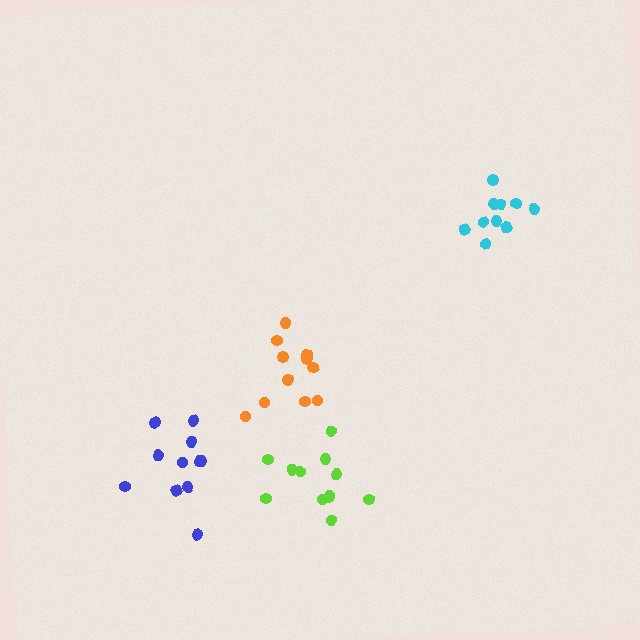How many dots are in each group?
Group 1: 12 dots, Group 2: 10 dots, Group 3: 11 dots, Group 4: 11 dots (44 total).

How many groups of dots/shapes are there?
There are 4 groups.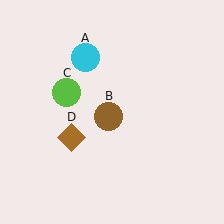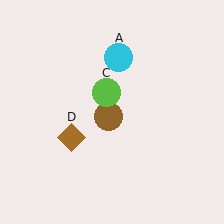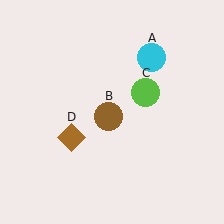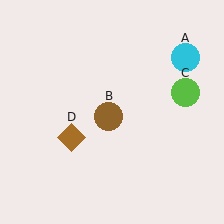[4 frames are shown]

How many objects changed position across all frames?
2 objects changed position: cyan circle (object A), lime circle (object C).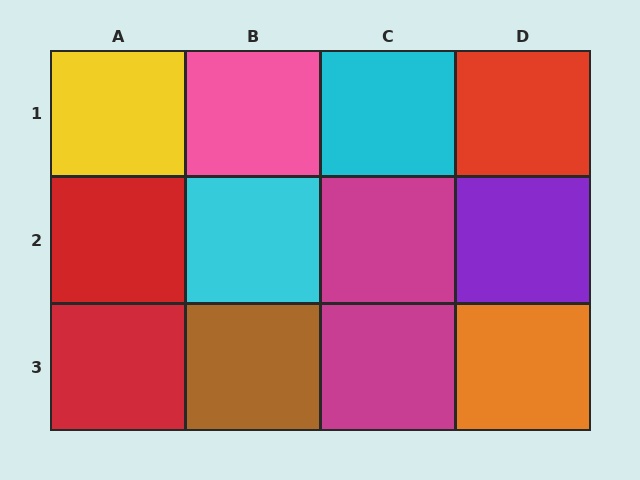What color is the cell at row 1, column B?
Pink.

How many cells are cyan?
2 cells are cyan.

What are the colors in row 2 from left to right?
Red, cyan, magenta, purple.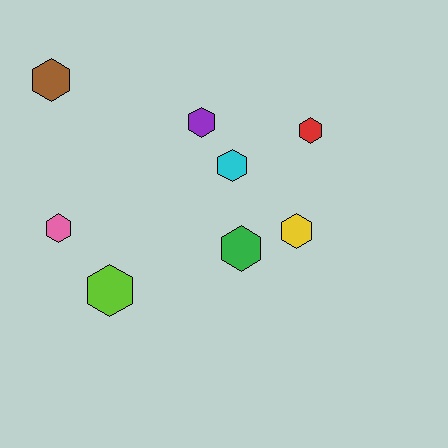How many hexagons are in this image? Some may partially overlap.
There are 8 hexagons.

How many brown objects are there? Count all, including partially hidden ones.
There is 1 brown object.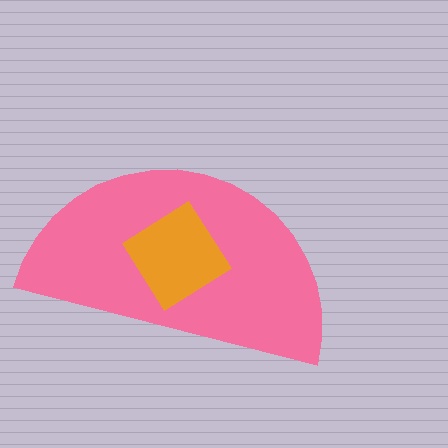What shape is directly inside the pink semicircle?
The orange diamond.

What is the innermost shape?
The orange diamond.